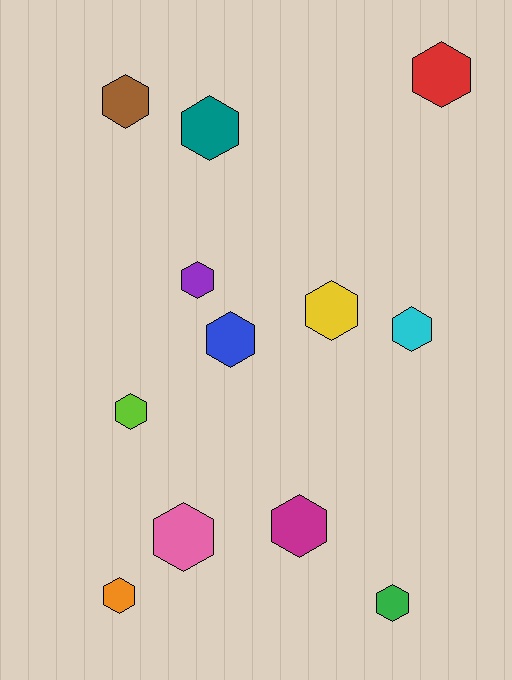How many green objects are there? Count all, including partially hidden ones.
There is 1 green object.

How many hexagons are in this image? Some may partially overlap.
There are 12 hexagons.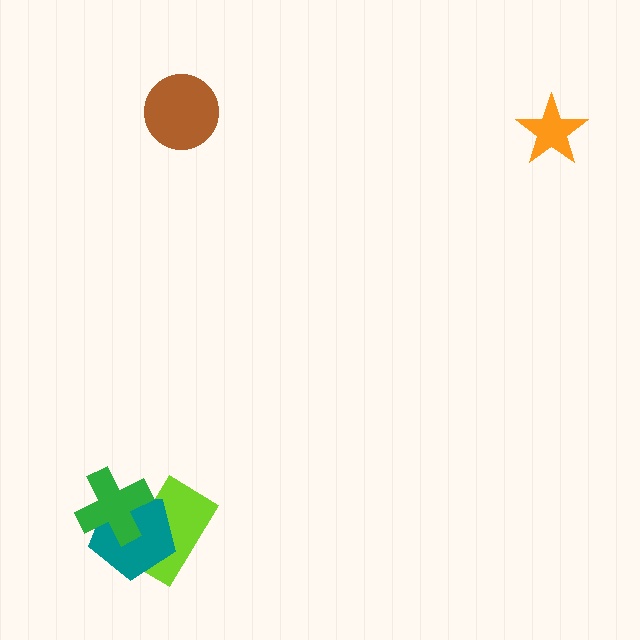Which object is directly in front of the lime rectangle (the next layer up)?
The teal pentagon is directly in front of the lime rectangle.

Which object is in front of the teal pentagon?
The green cross is in front of the teal pentagon.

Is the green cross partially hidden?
No, no other shape covers it.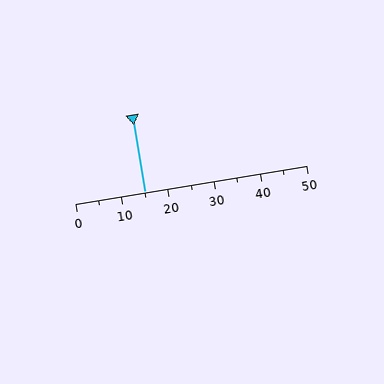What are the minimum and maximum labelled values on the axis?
The axis runs from 0 to 50.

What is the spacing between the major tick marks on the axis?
The major ticks are spaced 10 apart.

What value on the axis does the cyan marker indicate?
The marker indicates approximately 15.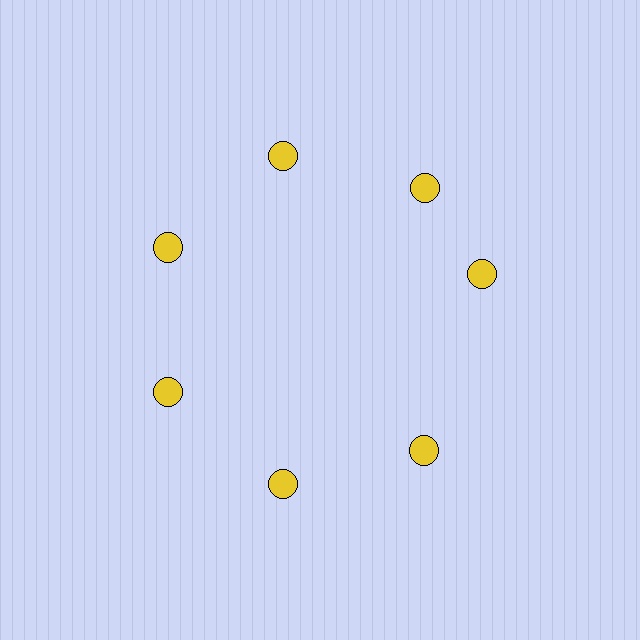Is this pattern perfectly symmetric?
No. The 7 yellow circles are arranged in a ring, but one element near the 3 o'clock position is rotated out of alignment along the ring, breaking the 7-fold rotational symmetry.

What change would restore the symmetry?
The symmetry would be restored by rotating it back into even spacing with its neighbors so that all 7 circles sit at equal angles and equal distance from the center.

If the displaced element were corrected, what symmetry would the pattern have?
It would have 7-fold rotational symmetry — the pattern would map onto itself every 51 degrees.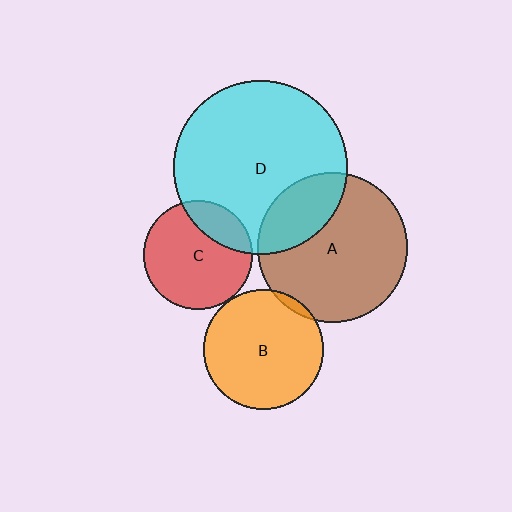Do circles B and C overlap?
Yes.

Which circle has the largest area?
Circle D (cyan).